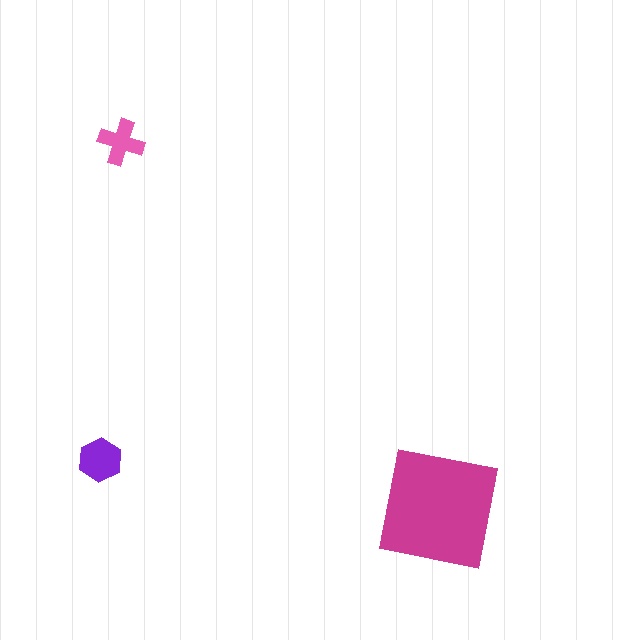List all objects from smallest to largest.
The pink cross, the purple hexagon, the magenta square.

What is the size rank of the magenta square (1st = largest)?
1st.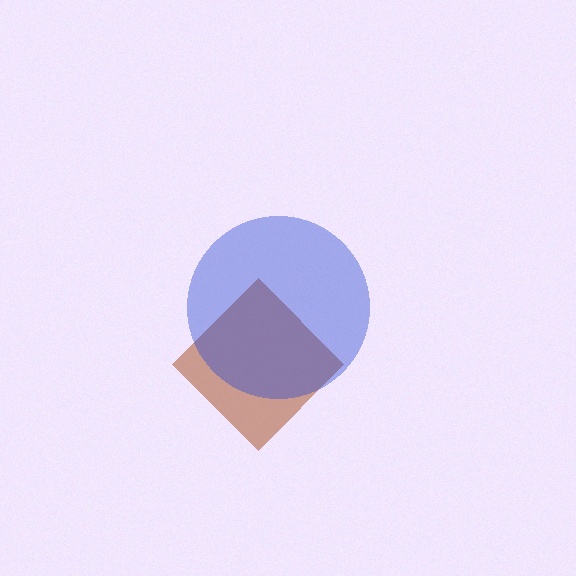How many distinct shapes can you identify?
There are 2 distinct shapes: a brown diamond, a blue circle.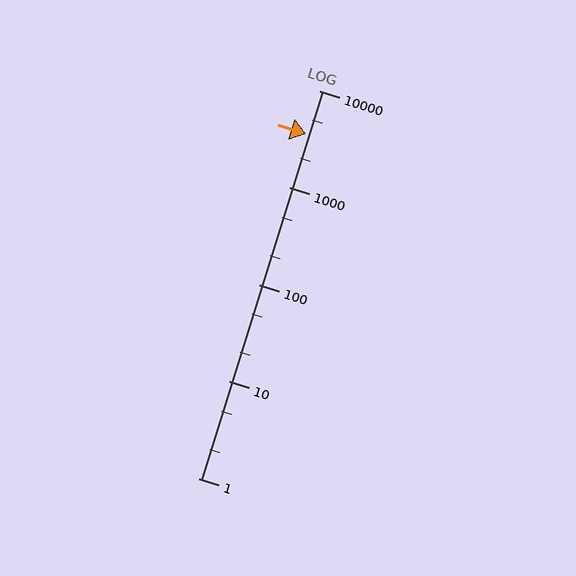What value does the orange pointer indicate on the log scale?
The pointer indicates approximately 3600.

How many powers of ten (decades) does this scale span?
The scale spans 4 decades, from 1 to 10000.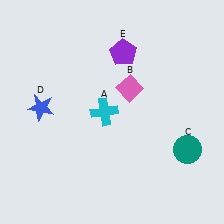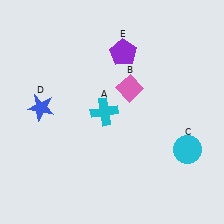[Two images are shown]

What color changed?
The circle (C) changed from teal in Image 1 to cyan in Image 2.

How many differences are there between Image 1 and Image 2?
There is 1 difference between the two images.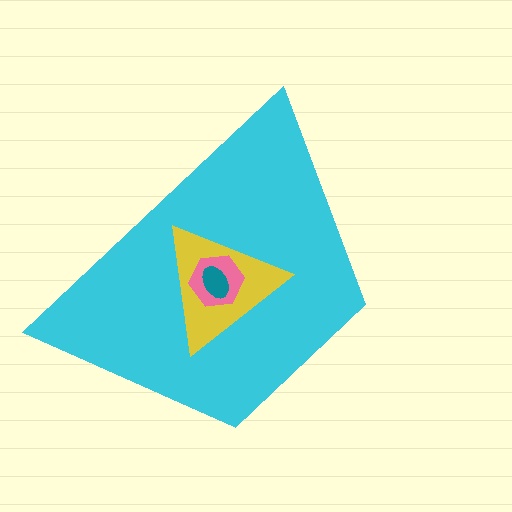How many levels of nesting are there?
4.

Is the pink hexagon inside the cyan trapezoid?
Yes.